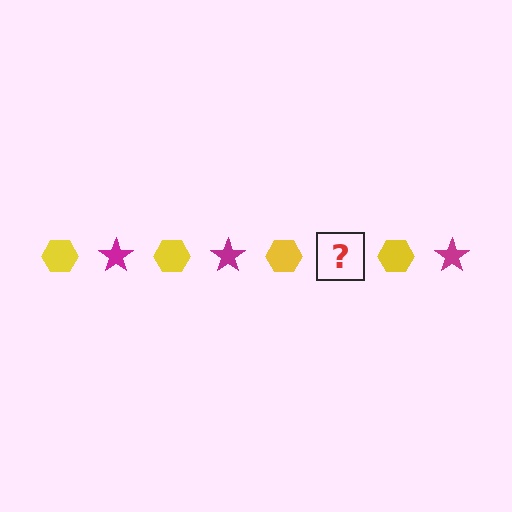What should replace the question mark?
The question mark should be replaced with a magenta star.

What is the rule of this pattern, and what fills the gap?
The rule is that the pattern alternates between yellow hexagon and magenta star. The gap should be filled with a magenta star.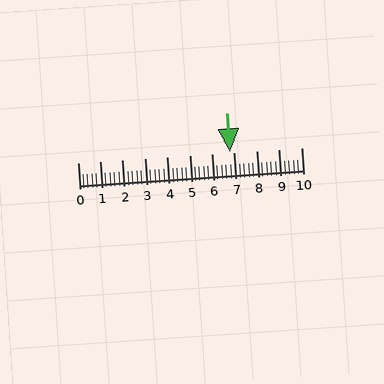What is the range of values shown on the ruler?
The ruler shows values from 0 to 10.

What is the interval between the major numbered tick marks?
The major tick marks are spaced 1 units apart.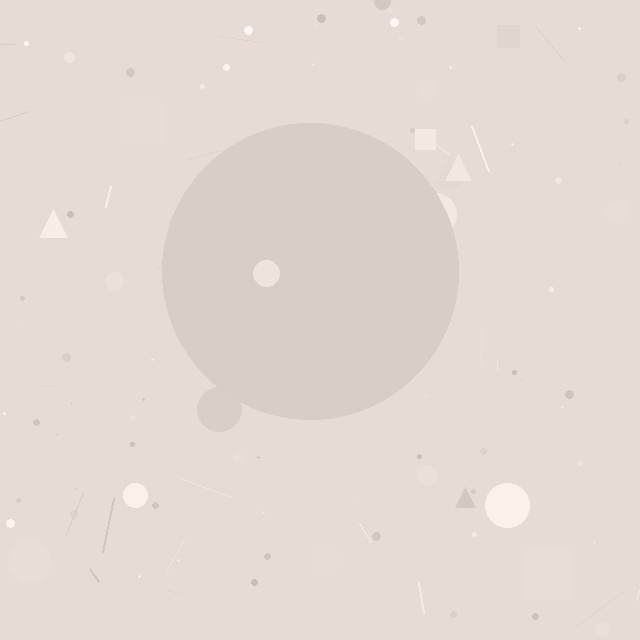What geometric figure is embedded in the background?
A circle is embedded in the background.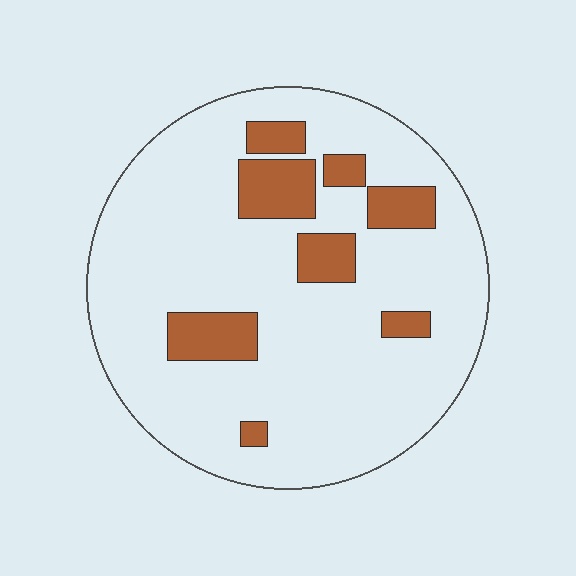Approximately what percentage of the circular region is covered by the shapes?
Approximately 15%.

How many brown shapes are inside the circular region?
8.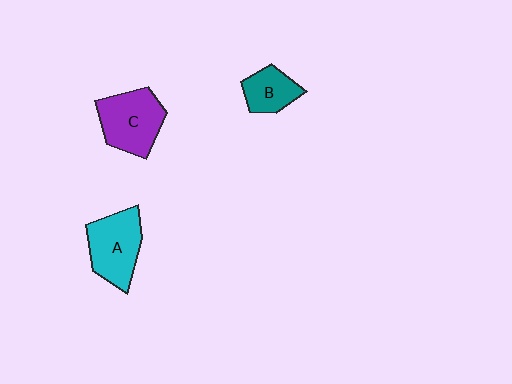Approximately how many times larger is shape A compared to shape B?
Approximately 1.6 times.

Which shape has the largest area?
Shape C (purple).